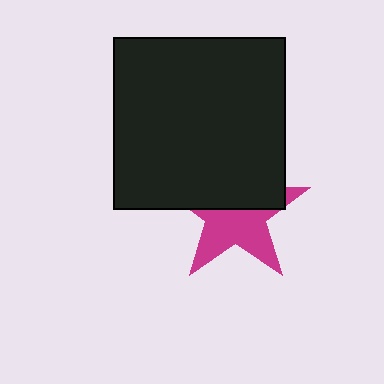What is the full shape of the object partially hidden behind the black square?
The partially hidden object is a magenta star.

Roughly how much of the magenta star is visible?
About half of it is visible (roughly 52%).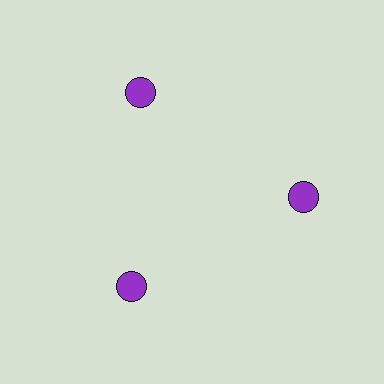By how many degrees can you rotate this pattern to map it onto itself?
The pattern maps onto itself every 120 degrees of rotation.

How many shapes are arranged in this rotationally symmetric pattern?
There are 3 shapes, arranged in 3 groups of 1.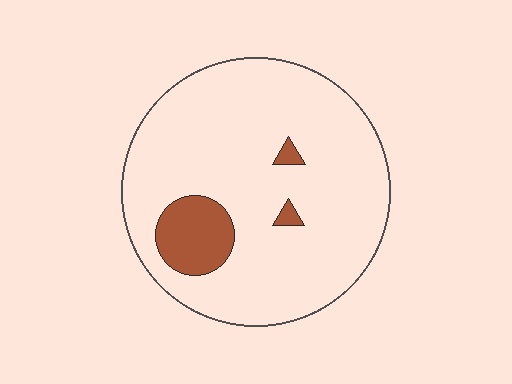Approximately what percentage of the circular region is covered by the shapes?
Approximately 10%.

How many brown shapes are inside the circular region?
3.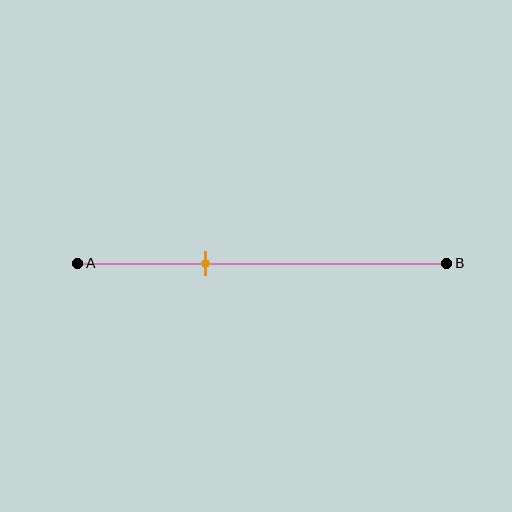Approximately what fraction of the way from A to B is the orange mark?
The orange mark is approximately 35% of the way from A to B.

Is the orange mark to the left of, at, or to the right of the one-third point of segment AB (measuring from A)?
The orange mark is approximately at the one-third point of segment AB.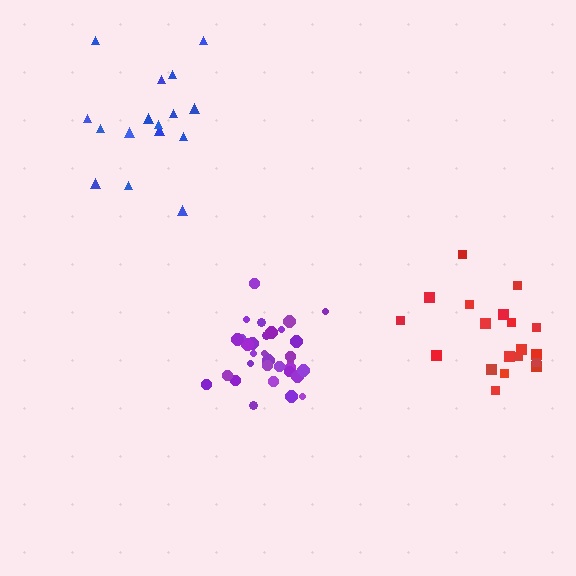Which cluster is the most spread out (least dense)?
Red.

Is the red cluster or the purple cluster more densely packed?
Purple.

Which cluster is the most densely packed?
Purple.